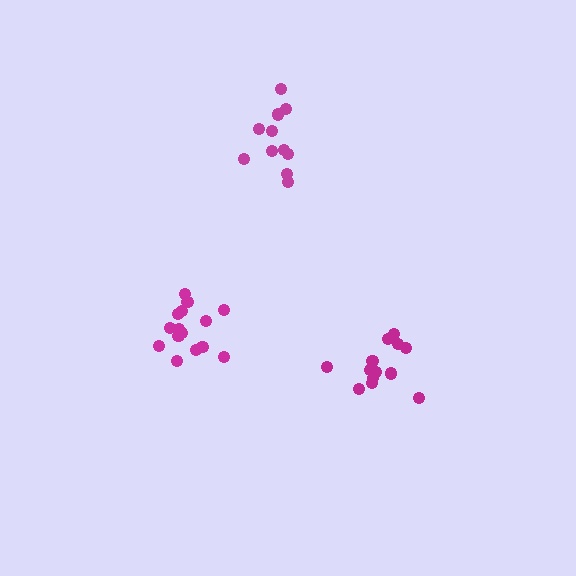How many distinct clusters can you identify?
There are 3 distinct clusters.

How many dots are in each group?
Group 1: 13 dots, Group 2: 11 dots, Group 3: 15 dots (39 total).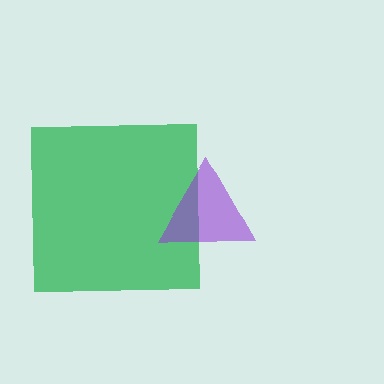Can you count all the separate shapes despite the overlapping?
Yes, there are 2 separate shapes.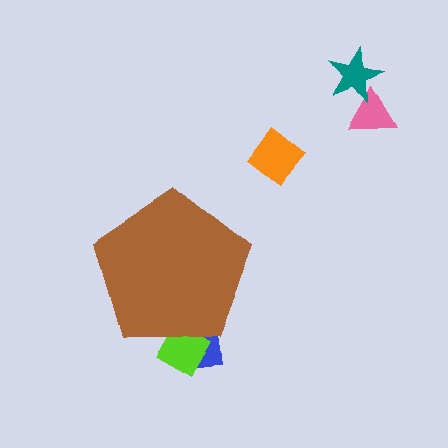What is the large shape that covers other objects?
A brown pentagon.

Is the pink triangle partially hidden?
No, the pink triangle is fully visible.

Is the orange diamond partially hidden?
No, the orange diamond is fully visible.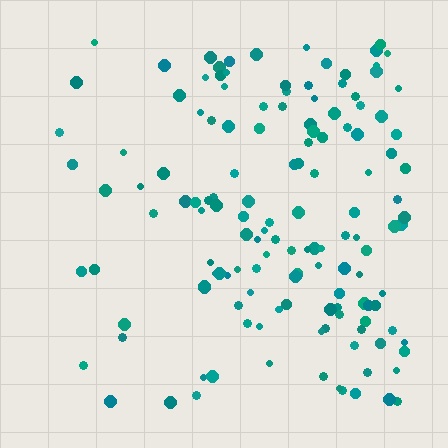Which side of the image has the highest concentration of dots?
The right.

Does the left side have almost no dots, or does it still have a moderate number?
Still a moderate number, just noticeably fewer than the right.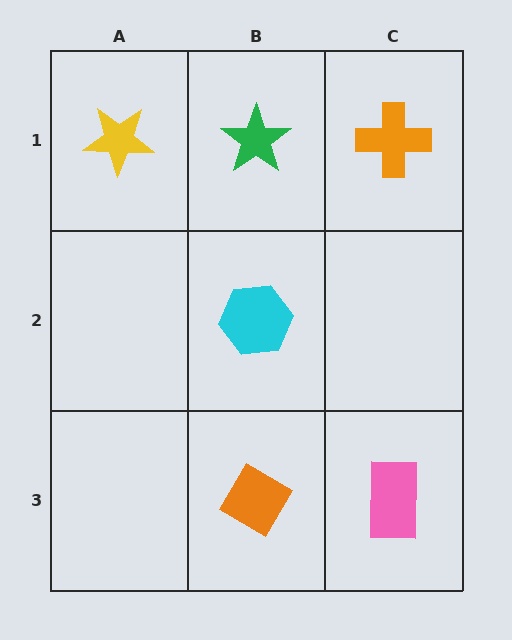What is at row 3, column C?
A pink rectangle.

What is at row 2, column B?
A cyan hexagon.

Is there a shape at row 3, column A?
No, that cell is empty.